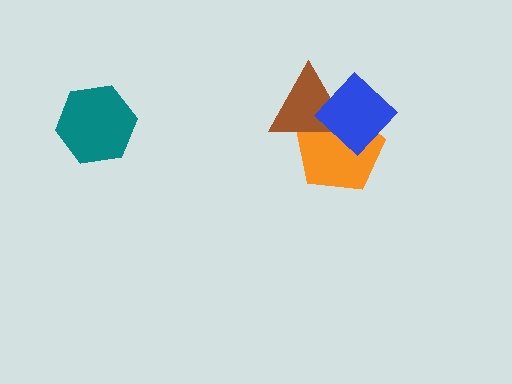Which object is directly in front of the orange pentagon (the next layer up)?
The brown triangle is directly in front of the orange pentagon.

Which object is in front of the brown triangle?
The blue diamond is in front of the brown triangle.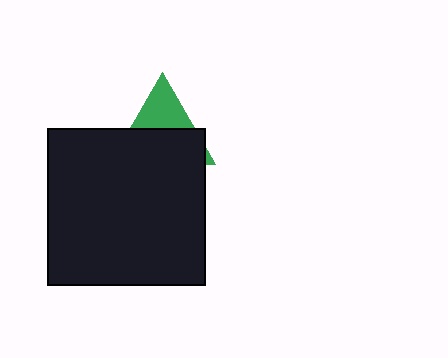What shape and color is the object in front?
The object in front is a black square.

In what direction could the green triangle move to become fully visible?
The green triangle could move up. That would shift it out from behind the black square entirely.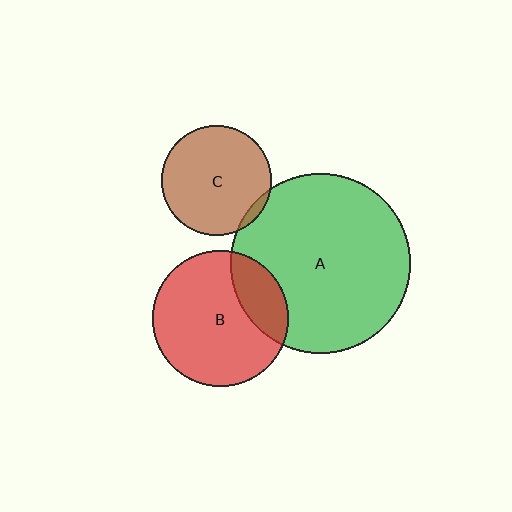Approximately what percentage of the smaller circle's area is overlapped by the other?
Approximately 5%.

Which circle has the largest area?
Circle A (green).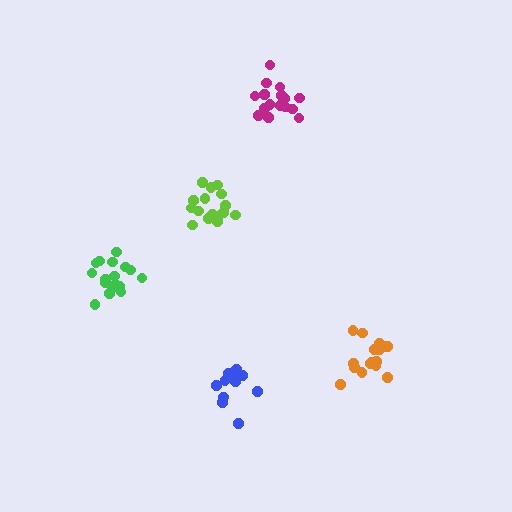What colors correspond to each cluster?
The clusters are colored: blue, magenta, lime, green, orange.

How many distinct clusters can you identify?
There are 5 distinct clusters.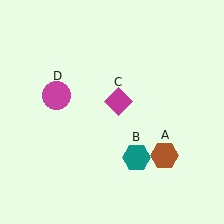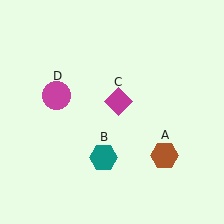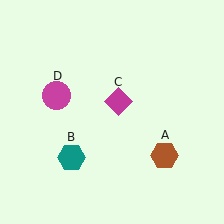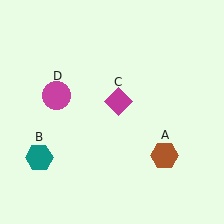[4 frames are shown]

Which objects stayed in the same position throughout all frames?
Brown hexagon (object A) and magenta diamond (object C) and magenta circle (object D) remained stationary.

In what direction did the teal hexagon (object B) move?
The teal hexagon (object B) moved left.